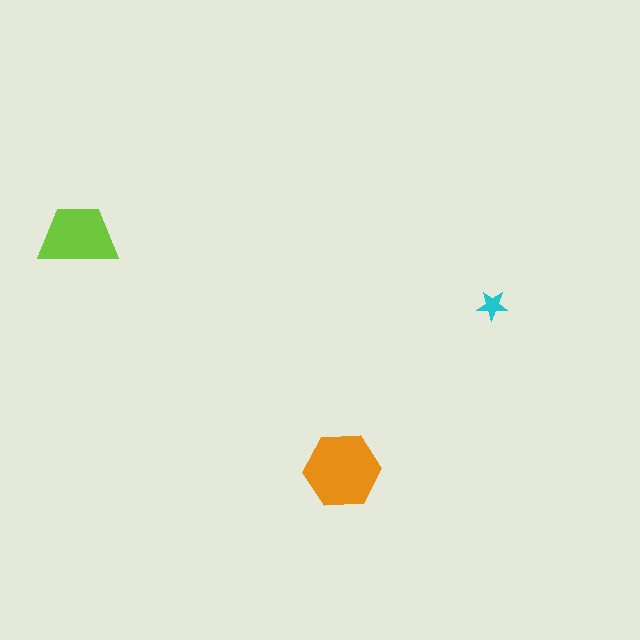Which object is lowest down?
The orange hexagon is bottommost.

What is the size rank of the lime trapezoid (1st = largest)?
2nd.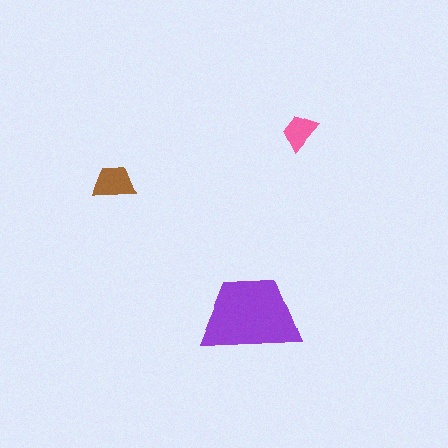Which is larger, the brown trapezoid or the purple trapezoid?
The purple one.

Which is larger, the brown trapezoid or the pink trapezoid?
The brown one.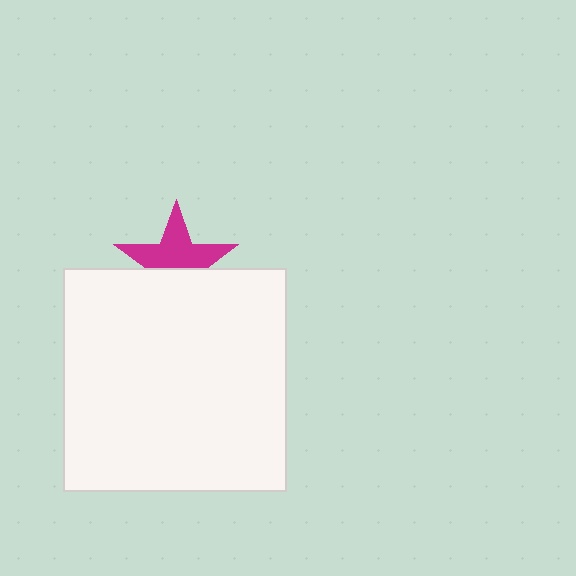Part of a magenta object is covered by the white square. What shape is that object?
It is a star.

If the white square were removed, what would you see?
You would see the complete magenta star.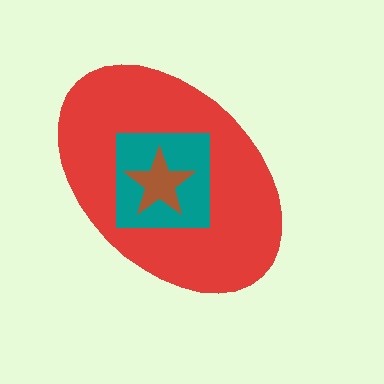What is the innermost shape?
The brown star.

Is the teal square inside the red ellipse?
Yes.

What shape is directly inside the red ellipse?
The teal square.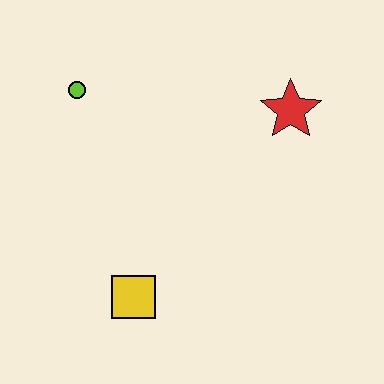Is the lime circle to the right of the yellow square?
No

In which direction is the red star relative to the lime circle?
The red star is to the right of the lime circle.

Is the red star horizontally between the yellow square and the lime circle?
No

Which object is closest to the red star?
The lime circle is closest to the red star.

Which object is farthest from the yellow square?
The red star is farthest from the yellow square.